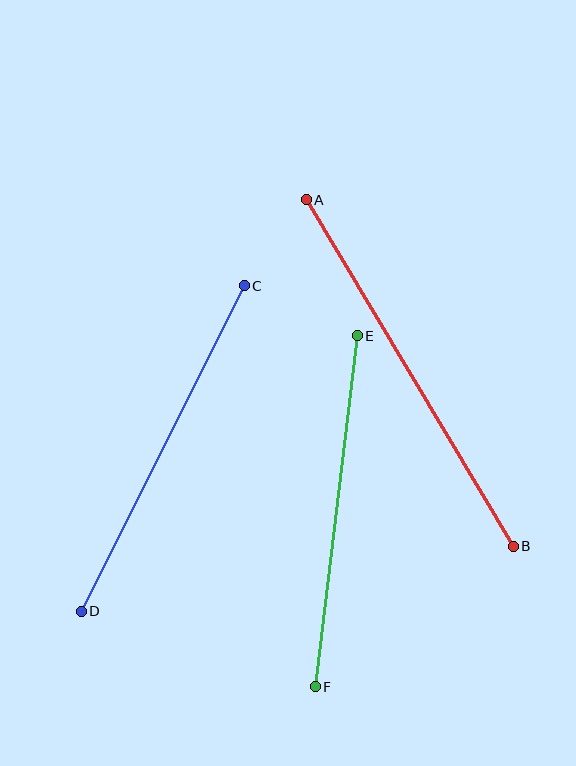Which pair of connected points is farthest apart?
Points A and B are farthest apart.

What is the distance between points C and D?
The distance is approximately 364 pixels.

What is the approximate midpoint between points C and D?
The midpoint is at approximately (163, 448) pixels.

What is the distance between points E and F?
The distance is approximately 353 pixels.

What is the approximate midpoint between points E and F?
The midpoint is at approximately (336, 511) pixels.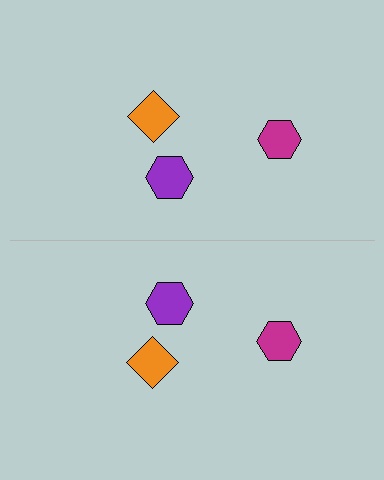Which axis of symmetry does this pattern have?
The pattern has a horizontal axis of symmetry running through the center of the image.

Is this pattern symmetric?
Yes, this pattern has bilateral (reflection) symmetry.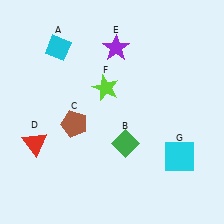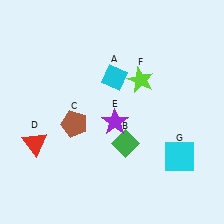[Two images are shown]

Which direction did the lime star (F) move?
The lime star (F) moved right.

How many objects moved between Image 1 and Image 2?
3 objects moved between the two images.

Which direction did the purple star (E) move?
The purple star (E) moved down.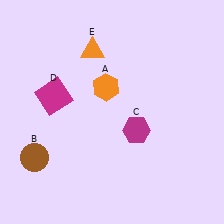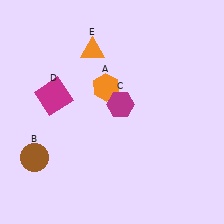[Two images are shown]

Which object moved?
The magenta hexagon (C) moved up.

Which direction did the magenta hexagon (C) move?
The magenta hexagon (C) moved up.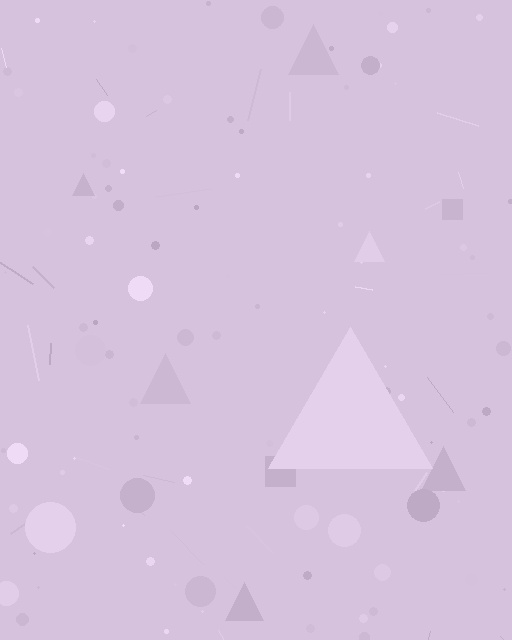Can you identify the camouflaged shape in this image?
The camouflaged shape is a triangle.